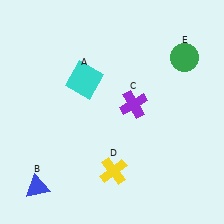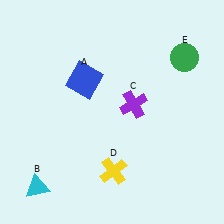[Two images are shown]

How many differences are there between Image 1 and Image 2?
There are 2 differences between the two images.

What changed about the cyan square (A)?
In Image 1, A is cyan. In Image 2, it changed to blue.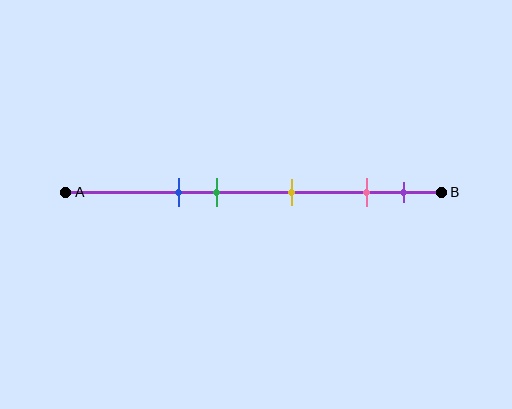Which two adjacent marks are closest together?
The pink and purple marks are the closest adjacent pair.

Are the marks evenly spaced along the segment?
No, the marks are not evenly spaced.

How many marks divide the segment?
There are 5 marks dividing the segment.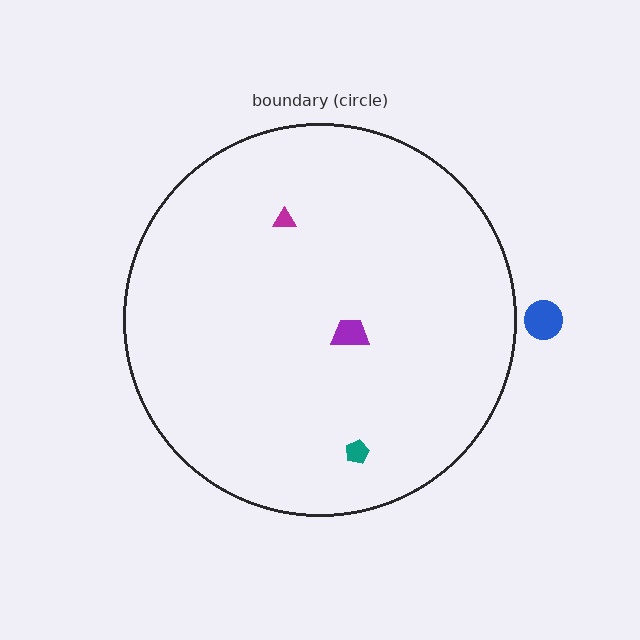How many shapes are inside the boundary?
3 inside, 1 outside.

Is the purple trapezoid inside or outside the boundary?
Inside.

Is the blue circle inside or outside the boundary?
Outside.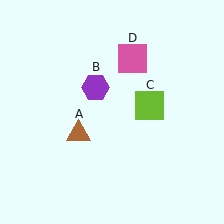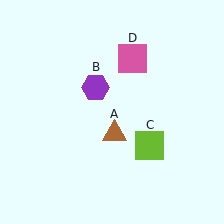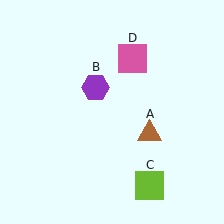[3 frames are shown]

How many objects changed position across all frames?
2 objects changed position: brown triangle (object A), lime square (object C).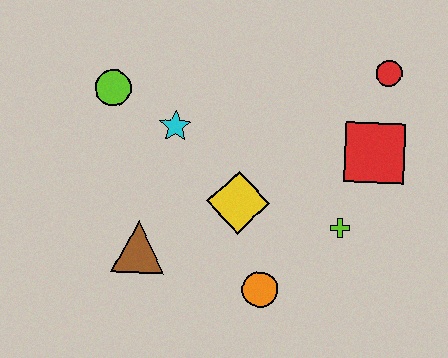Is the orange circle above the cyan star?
No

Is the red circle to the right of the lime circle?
Yes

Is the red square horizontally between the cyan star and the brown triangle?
No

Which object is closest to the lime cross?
The red square is closest to the lime cross.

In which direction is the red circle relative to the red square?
The red circle is above the red square.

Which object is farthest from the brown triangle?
The red circle is farthest from the brown triangle.